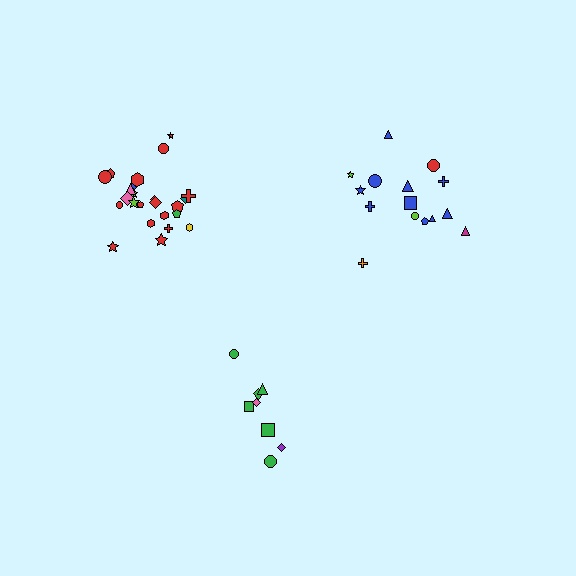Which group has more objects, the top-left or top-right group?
The top-left group.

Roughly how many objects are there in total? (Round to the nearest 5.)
Roughly 50 objects in total.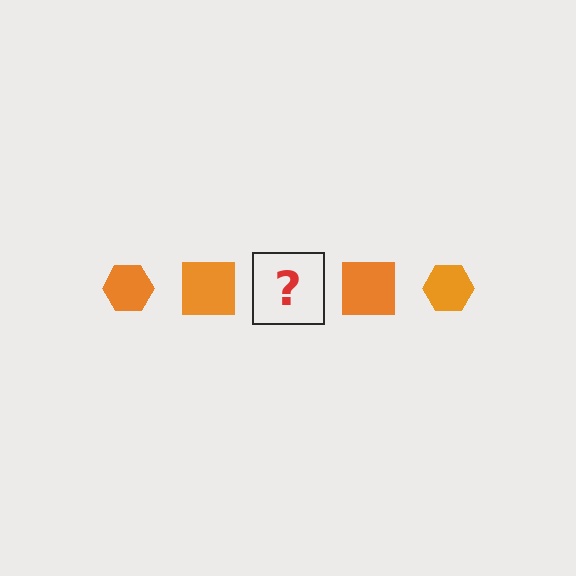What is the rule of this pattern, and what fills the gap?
The rule is that the pattern cycles through hexagon, square shapes in orange. The gap should be filled with an orange hexagon.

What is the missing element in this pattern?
The missing element is an orange hexagon.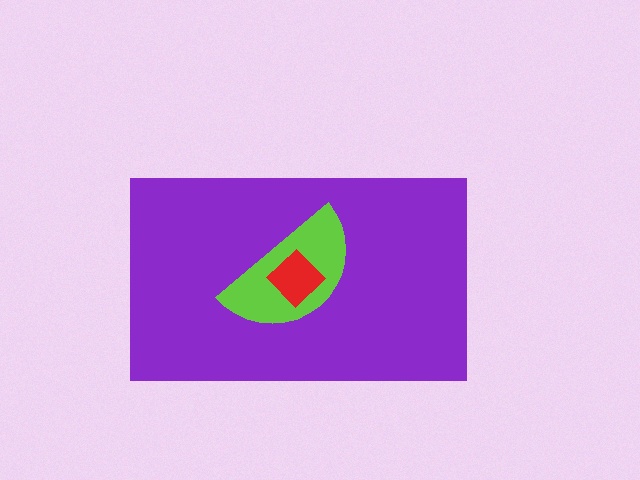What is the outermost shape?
The purple rectangle.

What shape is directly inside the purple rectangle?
The lime semicircle.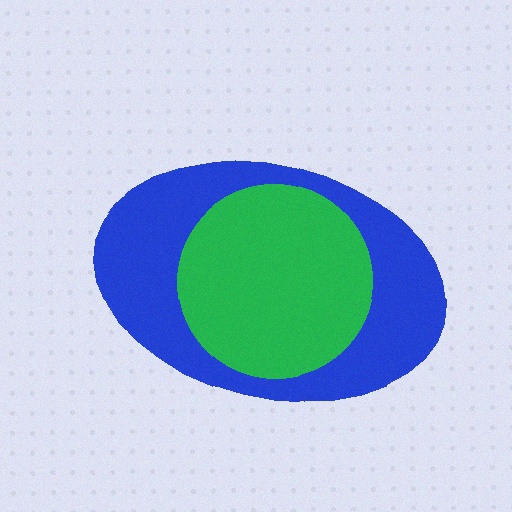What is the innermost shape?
The green circle.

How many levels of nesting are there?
2.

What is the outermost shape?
The blue ellipse.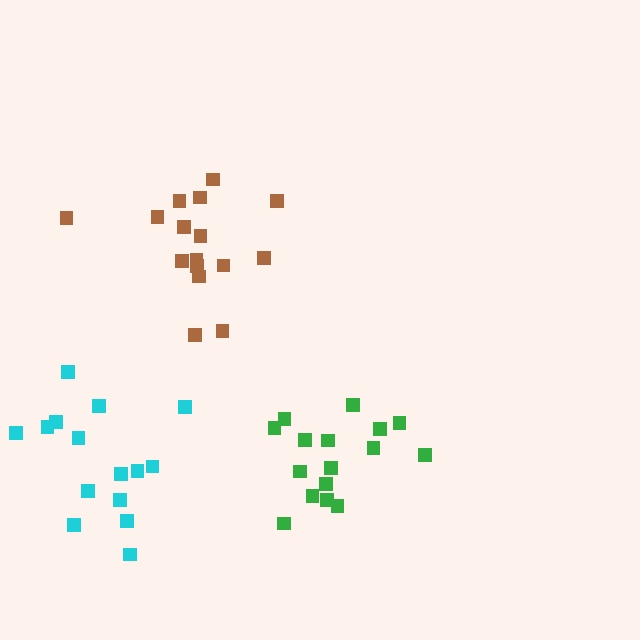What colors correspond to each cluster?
The clusters are colored: green, cyan, brown.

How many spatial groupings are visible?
There are 3 spatial groupings.